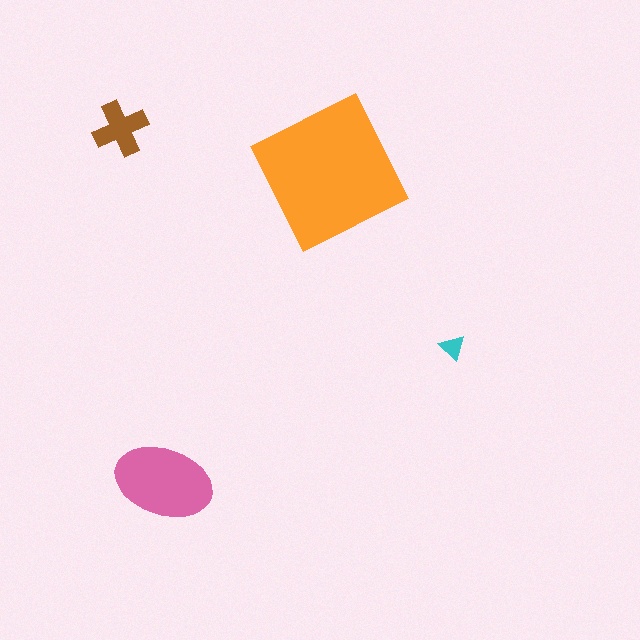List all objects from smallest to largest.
The cyan triangle, the brown cross, the pink ellipse, the orange square.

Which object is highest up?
The brown cross is topmost.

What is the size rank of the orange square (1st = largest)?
1st.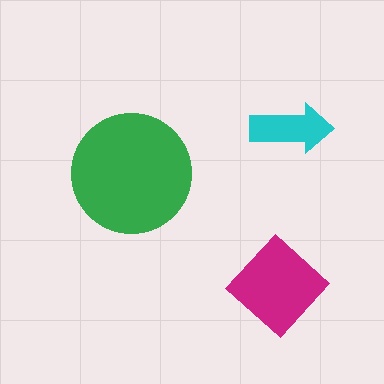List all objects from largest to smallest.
The green circle, the magenta diamond, the cyan arrow.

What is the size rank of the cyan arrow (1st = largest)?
3rd.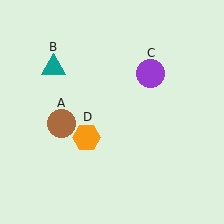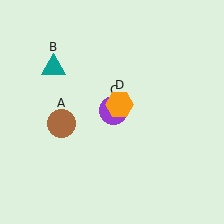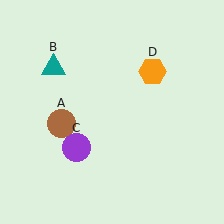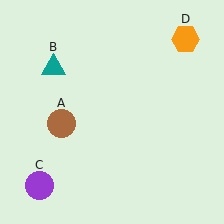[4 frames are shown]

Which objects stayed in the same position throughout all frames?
Brown circle (object A) and teal triangle (object B) remained stationary.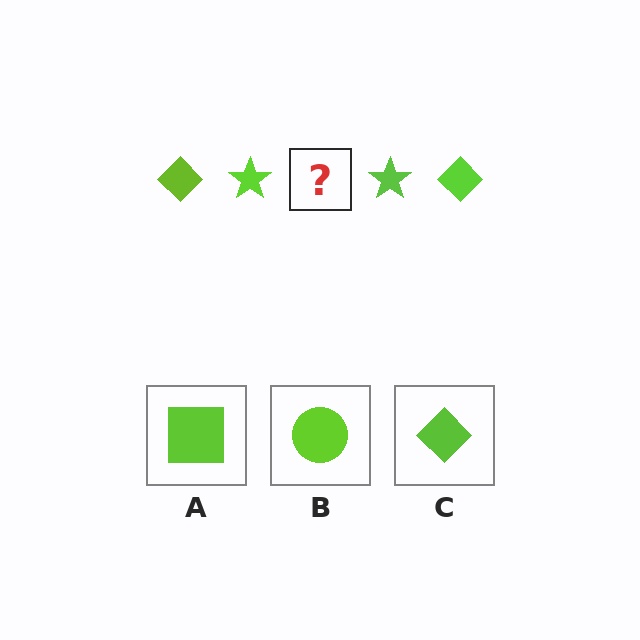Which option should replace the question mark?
Option C.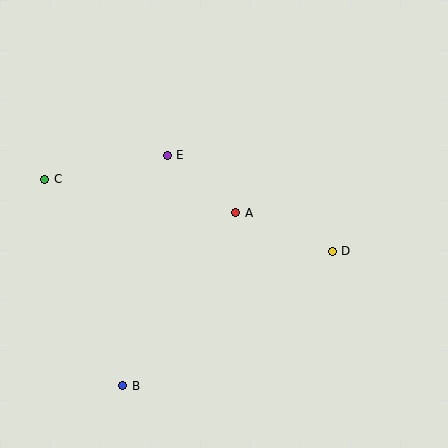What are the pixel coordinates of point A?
Point A is at (236, 213).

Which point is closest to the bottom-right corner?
Point D is closest to the bottom-right corner.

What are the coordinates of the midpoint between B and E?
The midpoint between B and E is at (145, 270).